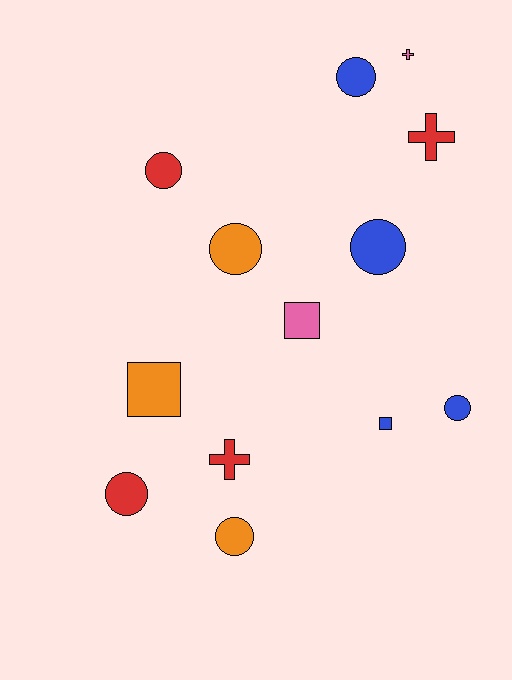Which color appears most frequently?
Blue, with 4 objects.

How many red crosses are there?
There are 2 red crosses.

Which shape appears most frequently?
Circle, with 7 objects.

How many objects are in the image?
There are 13 objects.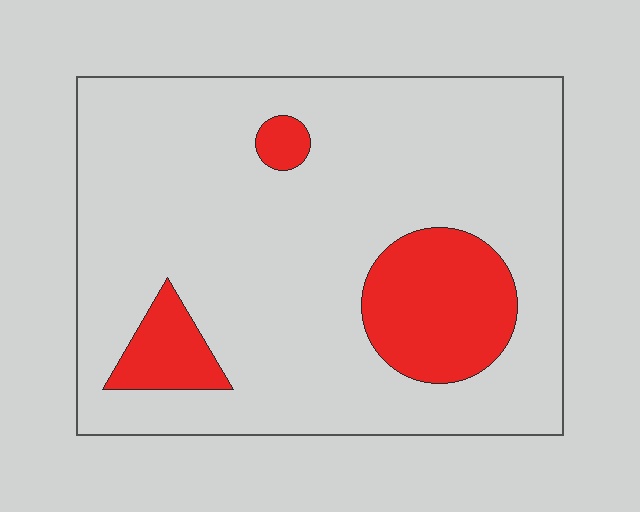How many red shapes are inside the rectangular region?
3.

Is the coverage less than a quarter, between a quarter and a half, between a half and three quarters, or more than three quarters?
Less than a quarter.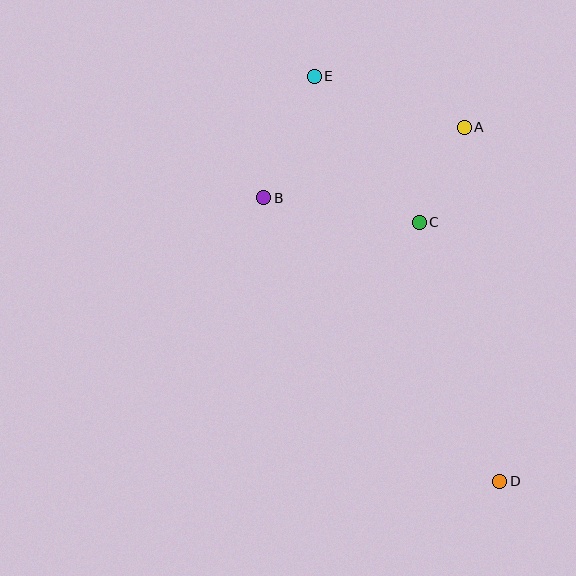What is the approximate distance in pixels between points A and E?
The distance between A and E is approximately 158 pixels.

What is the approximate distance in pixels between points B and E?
The distance between B and E is approximately 132 pixels.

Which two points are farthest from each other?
Points D and E are farthest from each other.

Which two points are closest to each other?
Points A and C are closest to each other.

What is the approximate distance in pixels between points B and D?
The distance between B and D is approximately 369 pixels.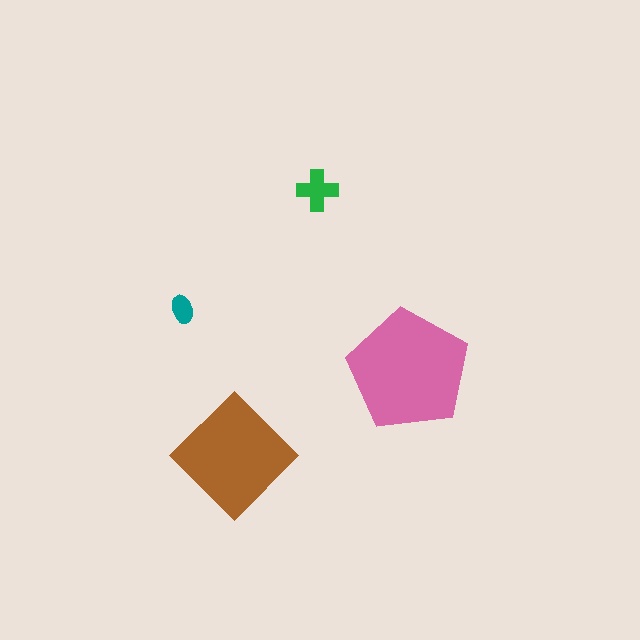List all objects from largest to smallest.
The pink pentagon, the brown diamond, the green cross, the teal ellipse.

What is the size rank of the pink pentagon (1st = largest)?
1st.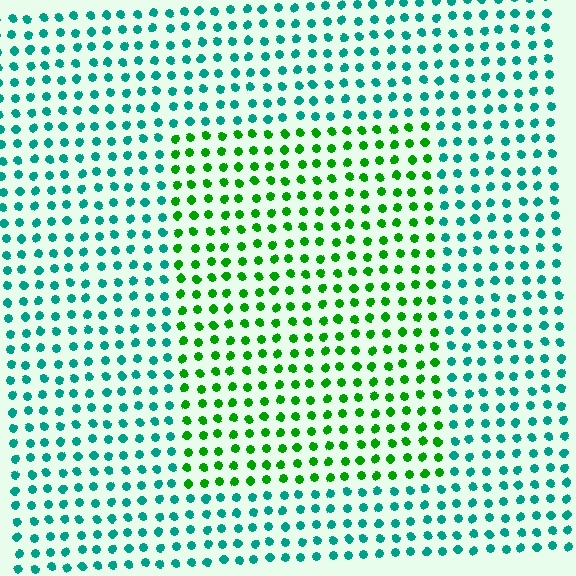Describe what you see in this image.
The image is filled with small teal elements in a uniform arrangement. A rectangle-shaped region is visible where the elements are tinted to a slightly different hue, forming a subtle color boundary.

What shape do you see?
I see a rectangle.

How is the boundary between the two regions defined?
The boundary is defined purely by a slight shift in hue (about 50 degrees). Spacing, size, and orientation are identical on both sides.